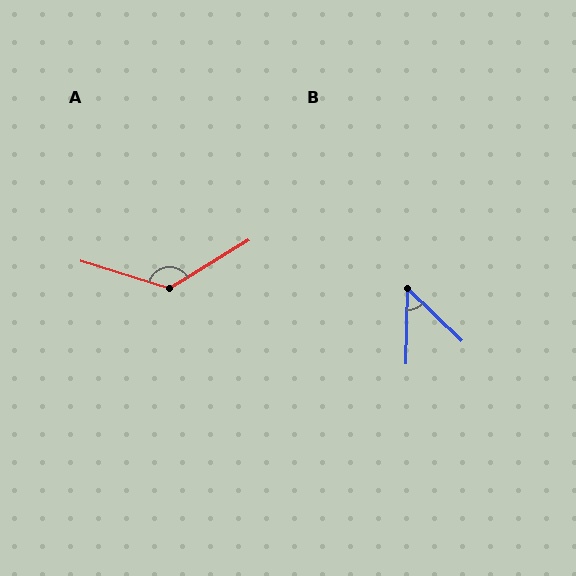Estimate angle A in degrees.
Approximately 131 degrees.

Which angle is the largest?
A, at approximately 131 degrees.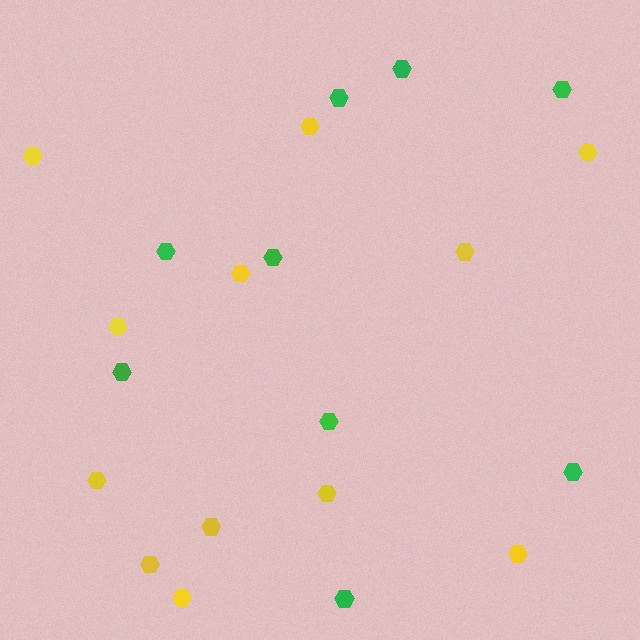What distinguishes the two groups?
There are 2 groups: one group of yellow hexagons (12) and one group of green hexagons (9).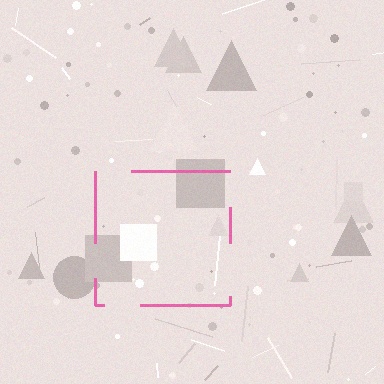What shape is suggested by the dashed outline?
The dashed outline suggests a square.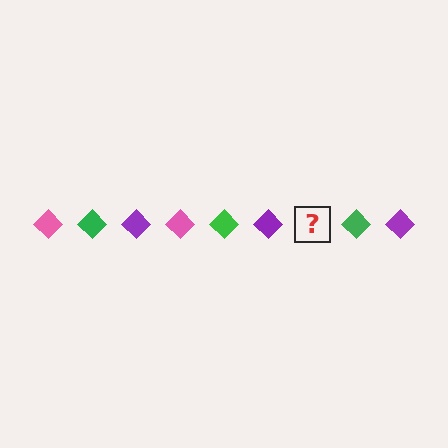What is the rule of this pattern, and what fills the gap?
The rule is that the pattern cycles through pink, green, purple diamonds. The gap should be filled with a pink diamond.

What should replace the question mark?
The question mark should be replaced with a pink diamond.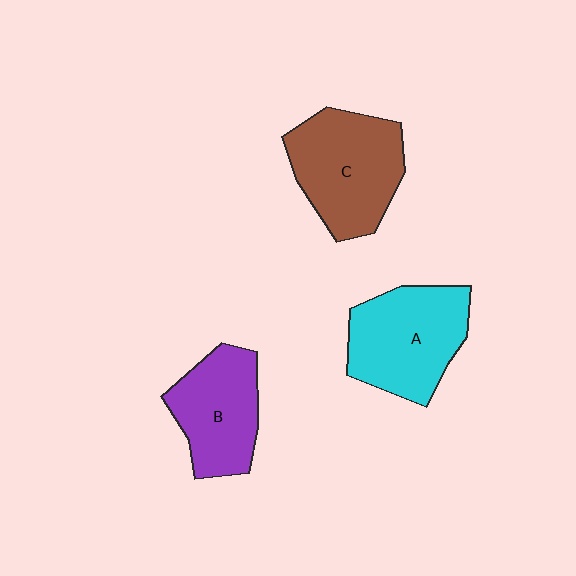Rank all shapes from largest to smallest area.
From largest to smallest: C (brown), A (cyan), B (purple).